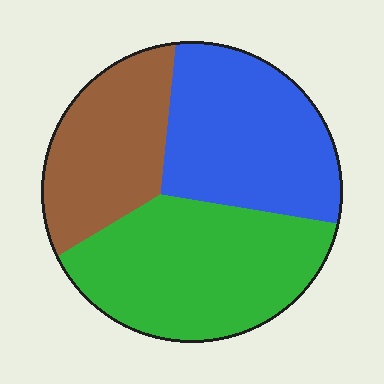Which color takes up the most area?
Green, at roughly 40%.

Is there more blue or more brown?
Blue.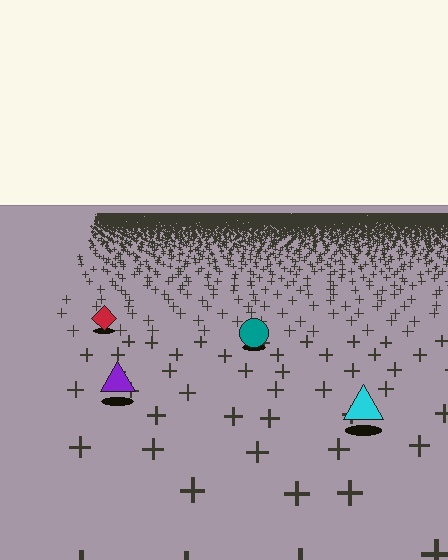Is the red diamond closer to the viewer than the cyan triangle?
No. The cyan triangle is closer — you can tell from the texture gradient: the ground texture is coarser near it.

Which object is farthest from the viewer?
The red diamond is farthest from the viewer. It appears smaller and the ground texture around it is denser.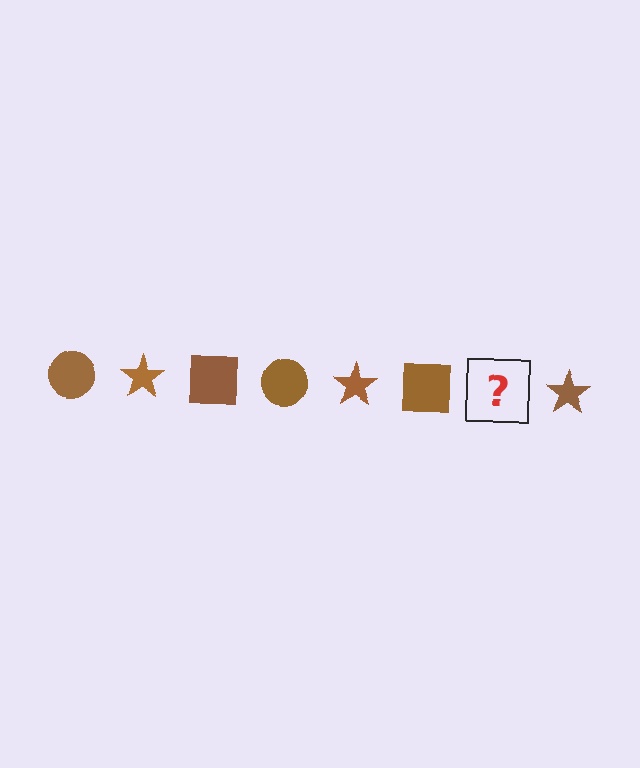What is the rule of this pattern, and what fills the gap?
The rule is that the pattern cycles through circle, star, square shapes in brown. The gap should be filled with a brown circle.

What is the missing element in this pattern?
The missing element is a brown circle.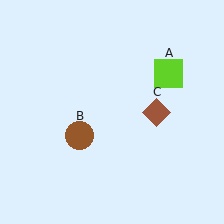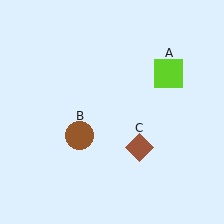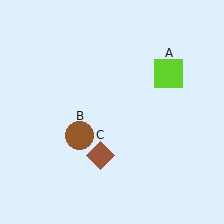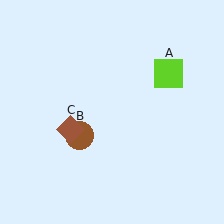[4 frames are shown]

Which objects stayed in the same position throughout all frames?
Lime square (object A) and brown circle (object B) remained stationary.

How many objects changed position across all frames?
1 object changed position: brown diamond (object C).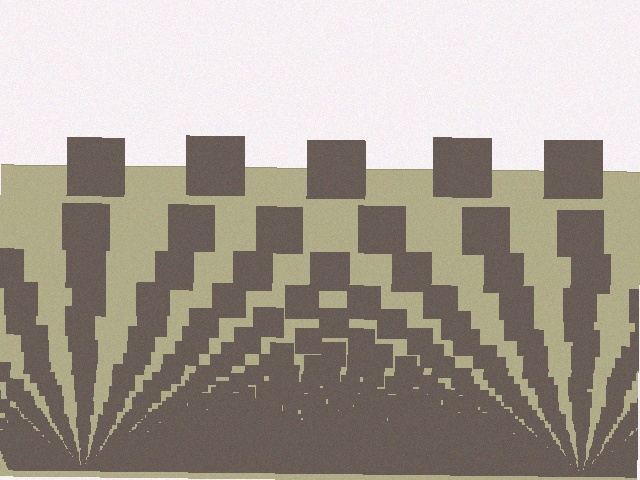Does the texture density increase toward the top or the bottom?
Density increases toward the bottom.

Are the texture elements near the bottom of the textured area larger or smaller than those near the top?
Smaller. The gradient is inverted — elements near the bottom are smaller and denser.